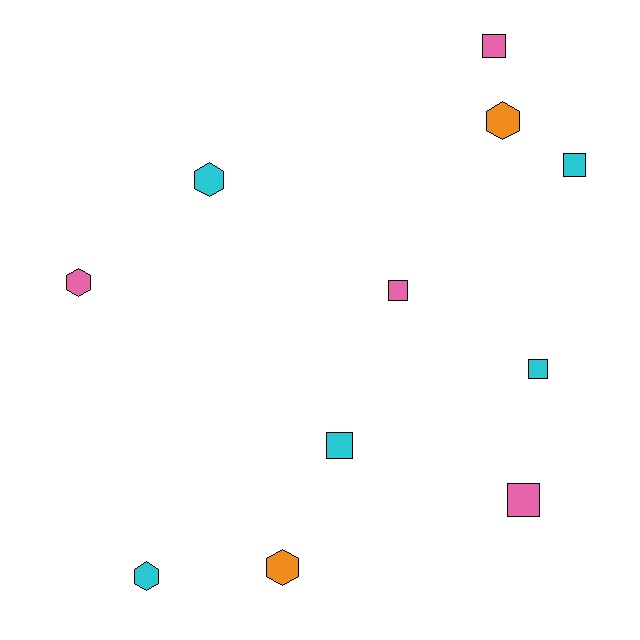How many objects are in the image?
There are 11 objects.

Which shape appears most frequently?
Square, with 6 objects.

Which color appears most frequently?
Cyan, with 5 objects.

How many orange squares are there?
There are no orange squares.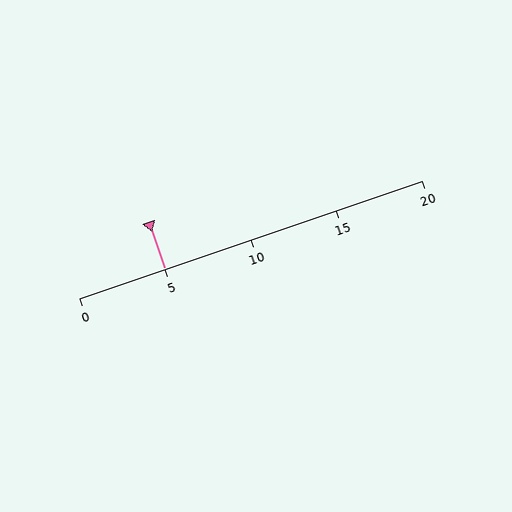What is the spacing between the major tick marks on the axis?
The major ticks are spaced 5 apart.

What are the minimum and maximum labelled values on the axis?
The axis runs from 0 to 20.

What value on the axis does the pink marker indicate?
The marker indicates approximately 5.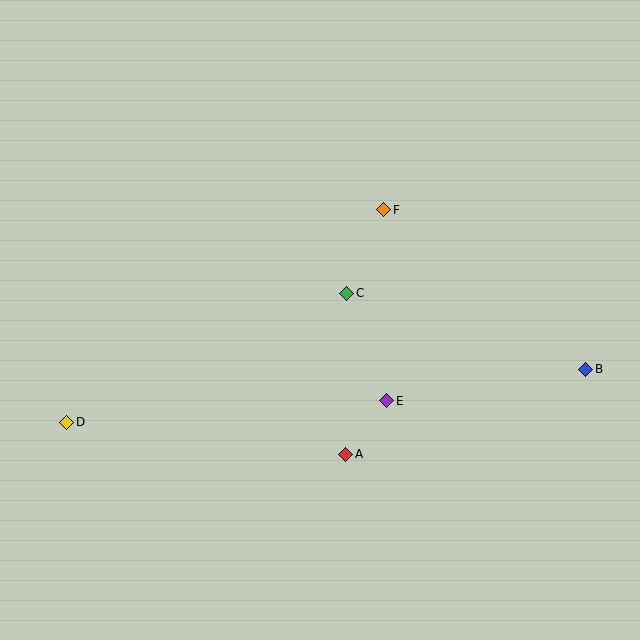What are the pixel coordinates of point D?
Point D is at (67, 422).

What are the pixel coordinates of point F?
Point F is at (384, 210).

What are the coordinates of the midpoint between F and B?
The midpoint between F and B is at (485, 289).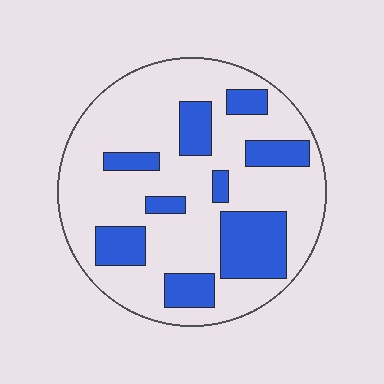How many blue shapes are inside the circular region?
9.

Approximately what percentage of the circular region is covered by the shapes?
Approximately 25%.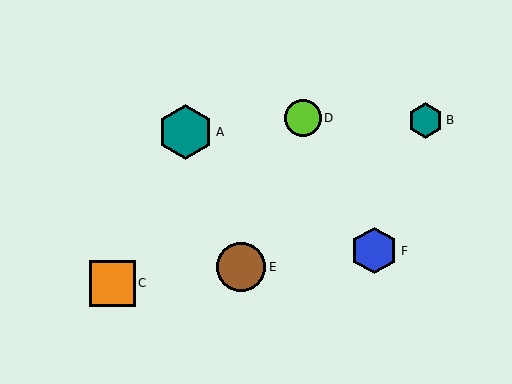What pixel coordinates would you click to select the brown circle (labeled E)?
Click at (241, 267) to select the brown circle E.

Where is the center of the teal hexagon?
The center of the teal hexagon is at (425, 120).